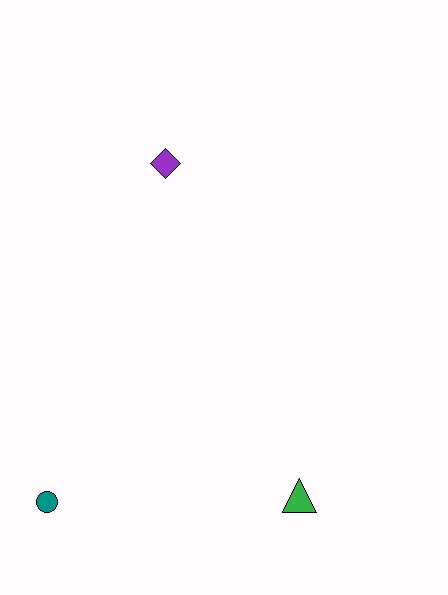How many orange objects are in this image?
There are no orange objects.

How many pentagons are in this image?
There are no pentagons.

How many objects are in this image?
There are 3 objects.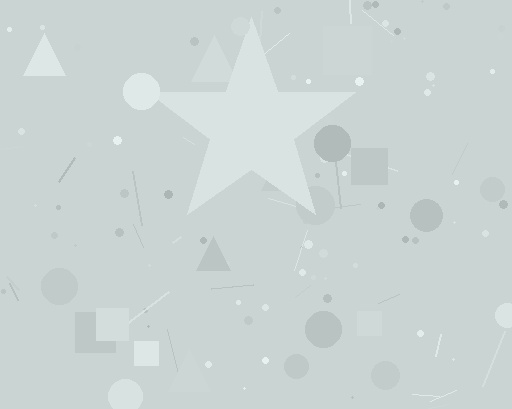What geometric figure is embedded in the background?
A star is embedded in the background.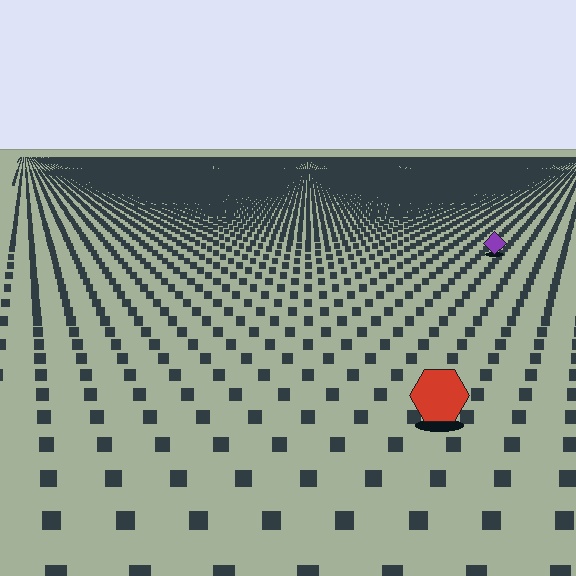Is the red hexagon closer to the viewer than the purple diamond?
Yes. The red hexagon is closer — you can tell from the texture gradient: the ground texture is coarser near it.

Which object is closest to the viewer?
The red hexagon is closest. The texture marks near it are larger and more spread out.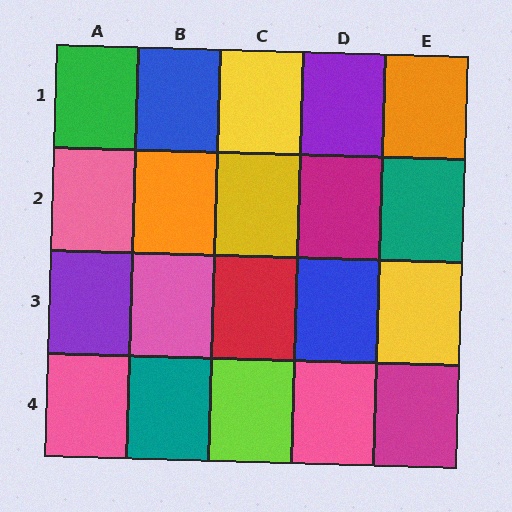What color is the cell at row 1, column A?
Green.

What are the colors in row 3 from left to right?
Purple, pink, red, blue, yellow.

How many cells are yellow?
3 cells are yellow.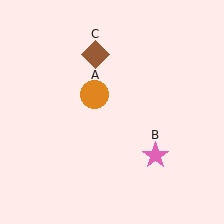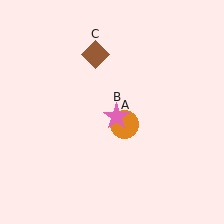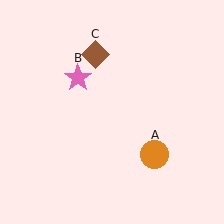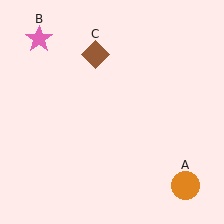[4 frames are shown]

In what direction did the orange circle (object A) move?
The orange circle (object A) moved down and to the right.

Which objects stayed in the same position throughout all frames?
Brown diamond (object C) remained stationary.